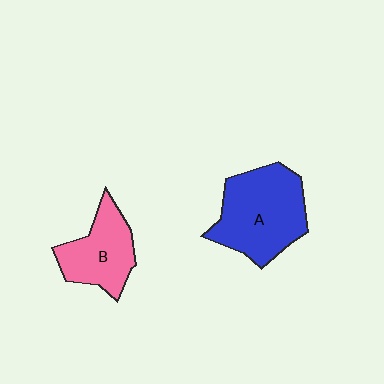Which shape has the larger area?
Shape A (blue).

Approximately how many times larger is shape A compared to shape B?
Approximately 1.5 times.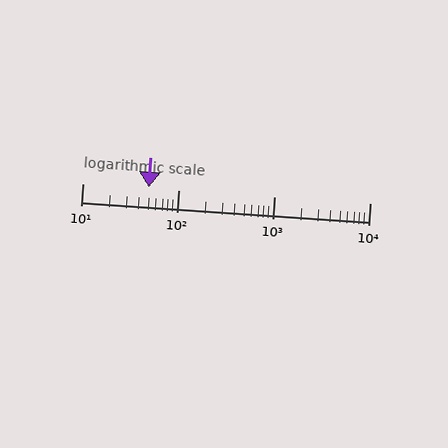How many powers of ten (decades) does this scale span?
The scale spans 3 decades, from 10 to 10000.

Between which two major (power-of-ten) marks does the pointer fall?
The pointer is between 10 and 100.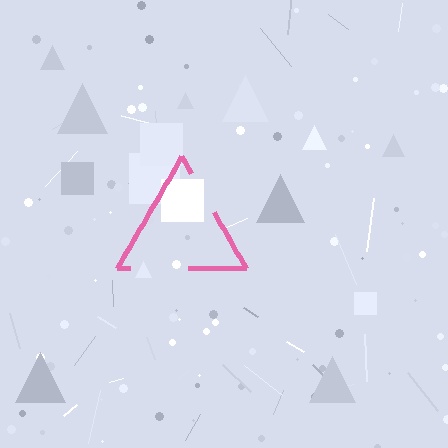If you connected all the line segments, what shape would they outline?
They would outline a triangle.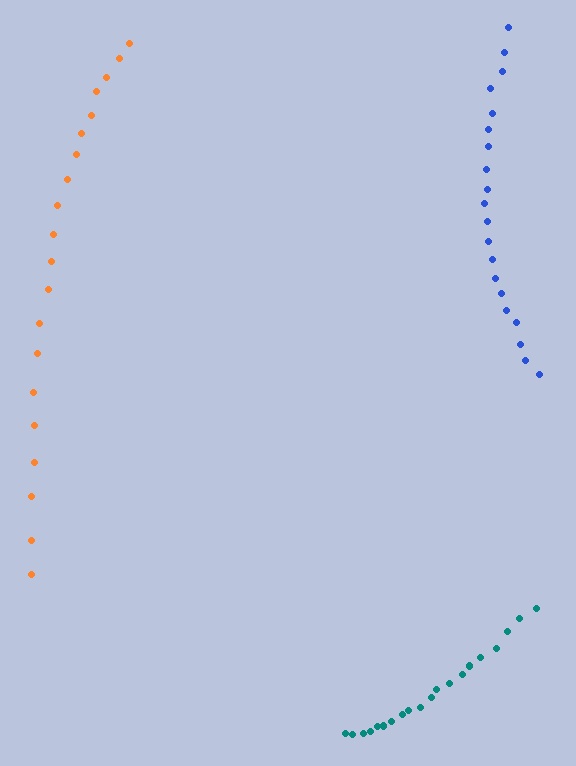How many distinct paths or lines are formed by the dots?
There are 3 distinct paths.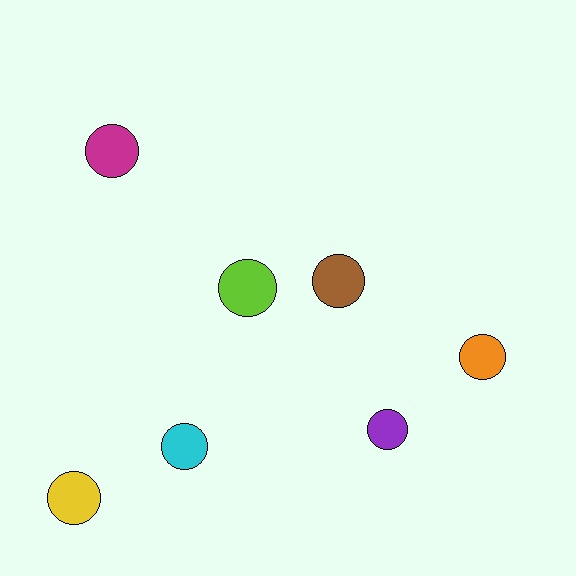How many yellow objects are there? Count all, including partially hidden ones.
There is 1 yellow object.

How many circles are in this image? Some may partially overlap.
There are 7 circles.